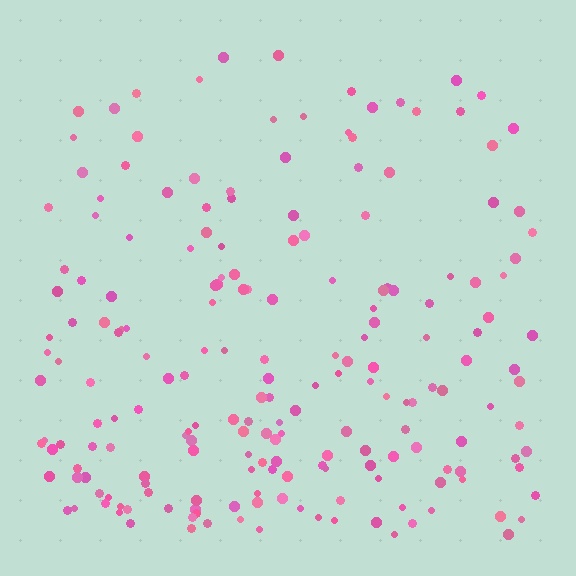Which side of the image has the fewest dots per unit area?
The top.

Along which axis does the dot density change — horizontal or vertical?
Vertical.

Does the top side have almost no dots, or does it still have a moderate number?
Still a moderate number, just noticeably fewer than the bottom.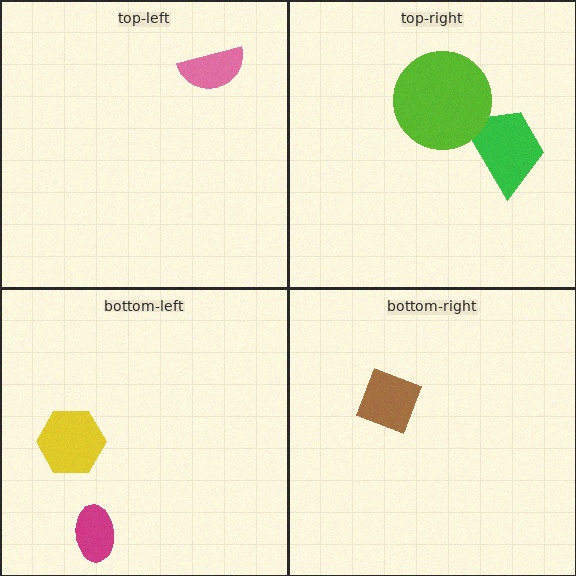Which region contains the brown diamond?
The bottom-right region.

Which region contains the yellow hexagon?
The bottom-left region.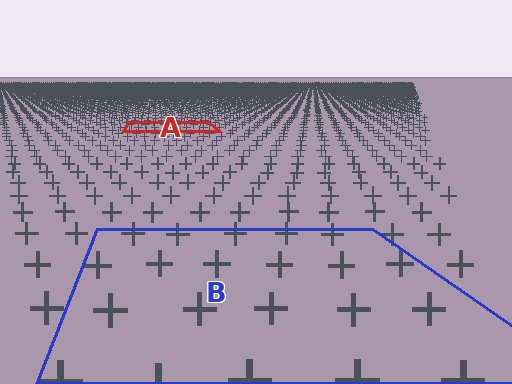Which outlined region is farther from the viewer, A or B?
Region A is farther from the viewer — the texture elements inside it appear smaller and more densely packed.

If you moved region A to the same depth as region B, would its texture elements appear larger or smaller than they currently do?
They would appear larger. At a closer depth, the same texture elements are projected at a bigger on-screen size.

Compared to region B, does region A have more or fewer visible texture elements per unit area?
Region A has more texture elements per unit area — they are packed more densely because it is farther away.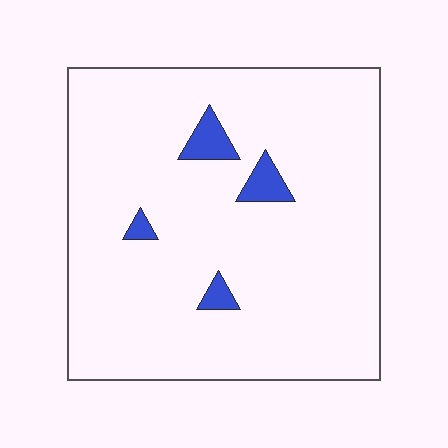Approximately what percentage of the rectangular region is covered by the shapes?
Approximately 5%.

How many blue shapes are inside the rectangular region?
4.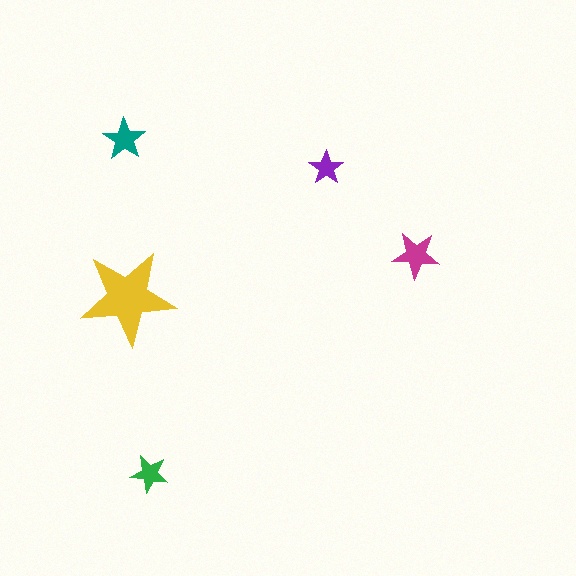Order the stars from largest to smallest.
the yellow one, the magenta one, the teal one, the green one, the purple one.